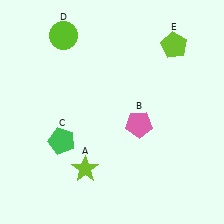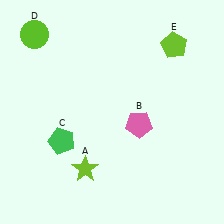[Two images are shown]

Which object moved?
The lime circle (D) moved left.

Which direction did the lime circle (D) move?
The lime circle (D) moved left.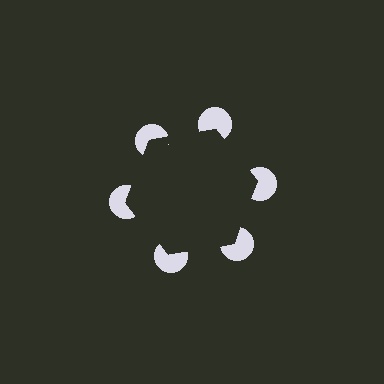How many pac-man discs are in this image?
There are 6 — one at each vertex of the illusory hexagon.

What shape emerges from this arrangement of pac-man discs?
An illusory hexagon — its edges are inferred from the aligned wedge cuts in the pac-man discs, not physically drawn.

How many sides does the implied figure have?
6 sides.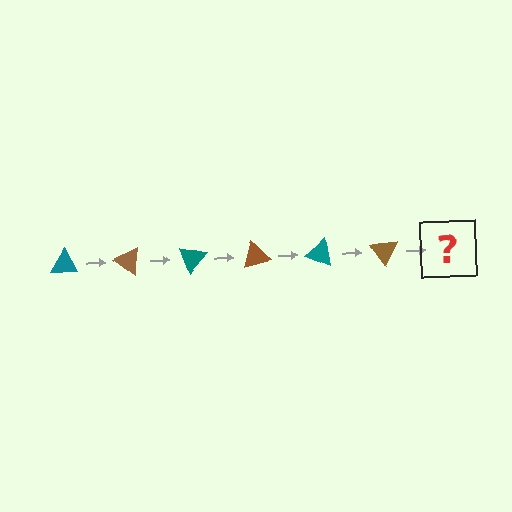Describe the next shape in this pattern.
It should be a teal triangle, rotated 210 degrees from the start.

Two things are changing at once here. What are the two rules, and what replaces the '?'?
The two rules are that it rotates 35 degrees each step and the color cycles through teal and brown. The '?' should be a teal triangle, rotated 210 degrees from the start.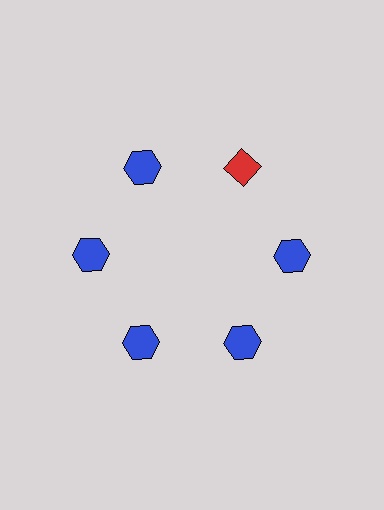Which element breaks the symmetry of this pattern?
The red diamond at roughly the 1 o'clock position breaks the symmetry. All other shapes are blue hexagons.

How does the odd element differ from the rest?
It differs in both color (red instead of blue) and shape (diamond instead of hexagon).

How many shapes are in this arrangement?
There are 6 shapes arranged in a ring pattern.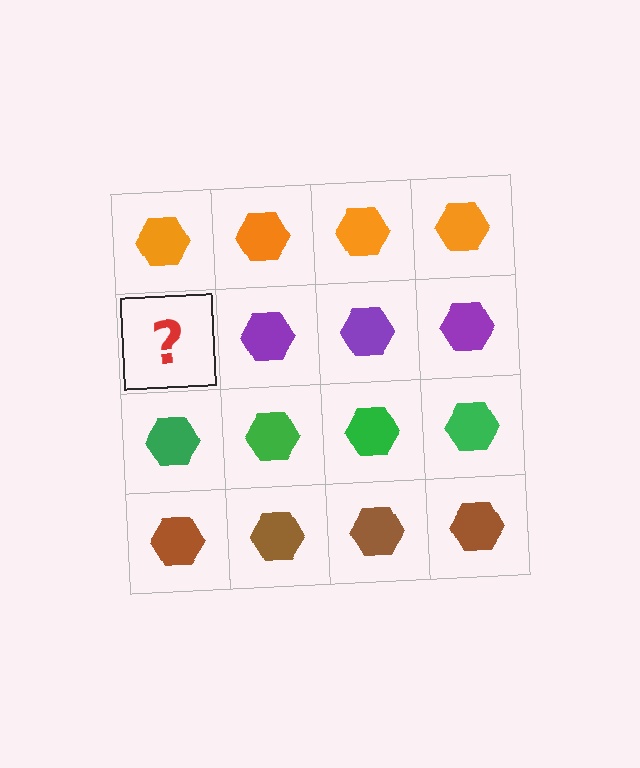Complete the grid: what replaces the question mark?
The question mark should be replaced with a purple hexagon.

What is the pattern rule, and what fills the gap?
The rule is that each row has a consistent color. The gap should be filled with a purple hexagon.